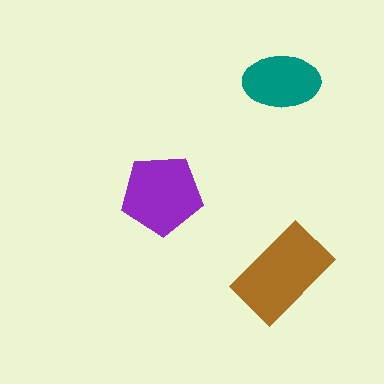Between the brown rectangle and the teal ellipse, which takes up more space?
The brown rectangle.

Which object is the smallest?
The teal ellipse.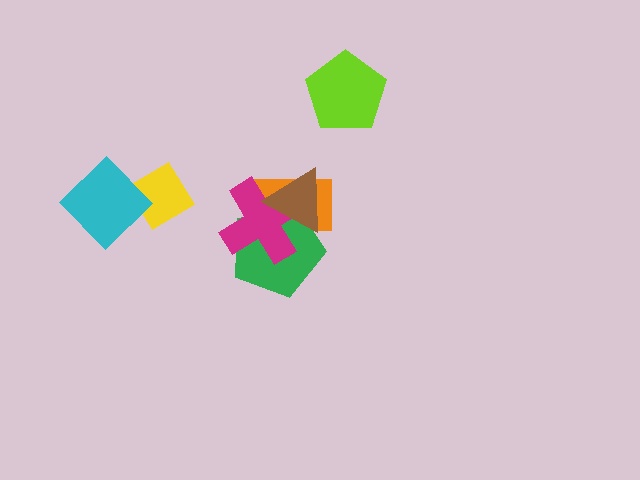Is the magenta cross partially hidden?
Yes, it is partially covered by another shape.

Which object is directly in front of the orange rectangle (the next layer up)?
The green pentagon is directly in front of the orange rectangle.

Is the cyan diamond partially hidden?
No, no other shape covers it.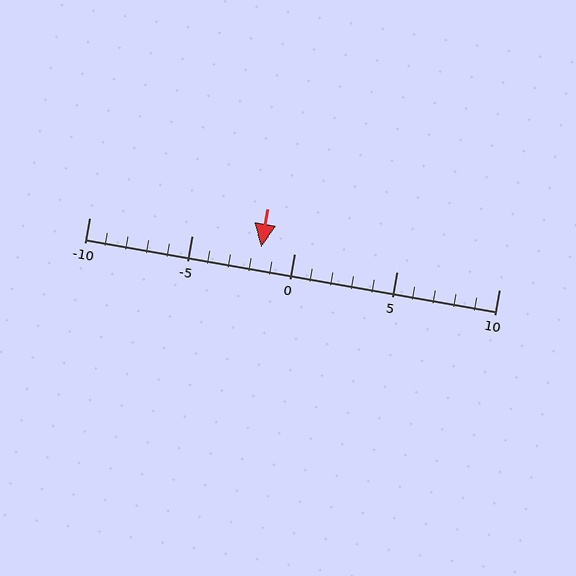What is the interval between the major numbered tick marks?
The major tick marks are spaced 5 units apart.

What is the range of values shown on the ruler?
The ruler shows values from -10 to 10.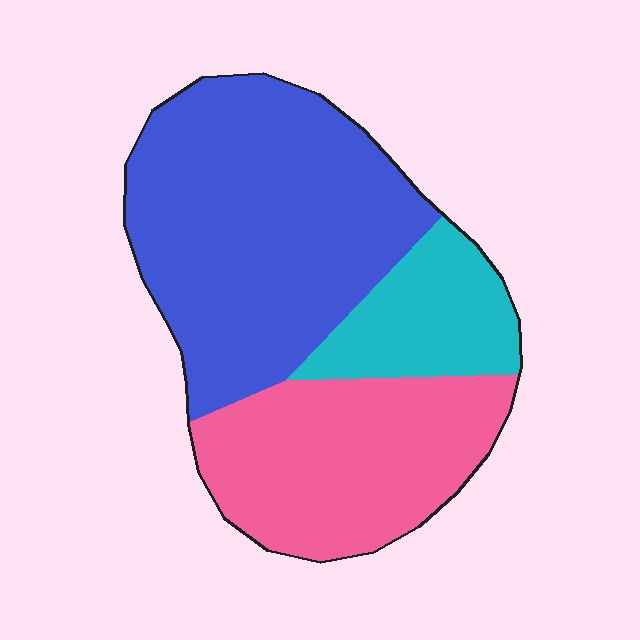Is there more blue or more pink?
Blue.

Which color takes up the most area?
Blue, at roughly 50%.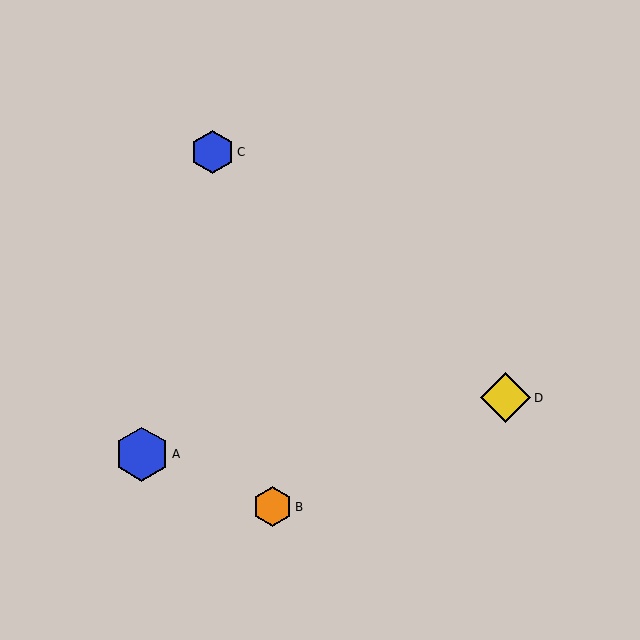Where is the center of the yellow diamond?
The center of the yellow diamond is at (506, 398).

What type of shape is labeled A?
Shape A is a blue hexagon.